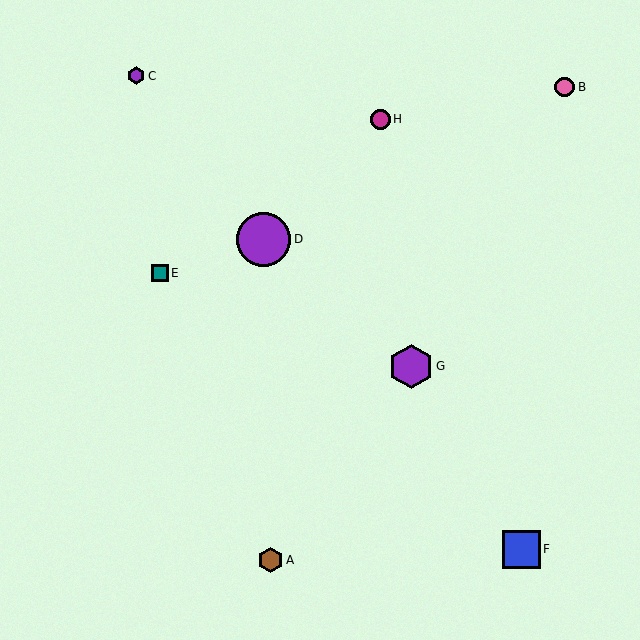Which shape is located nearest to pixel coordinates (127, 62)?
The purple hexagon (labeled C) at (136, 76) is nearest to that location.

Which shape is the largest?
The purple circle (labeled D) is the largest.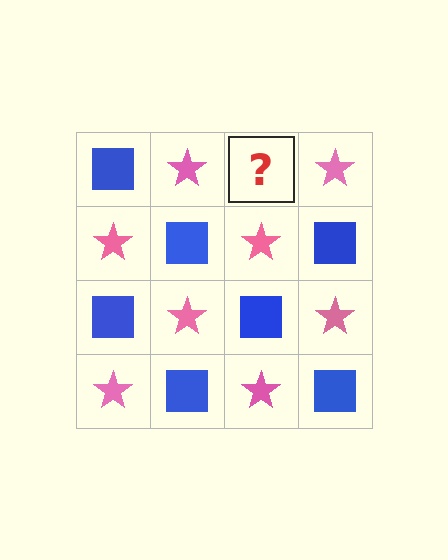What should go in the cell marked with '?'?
The missing cell should contain a blue square.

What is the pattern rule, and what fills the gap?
The rule is that it alternates blue square and pink star in a checkerboard pattern. The gap should be filled with a blue square.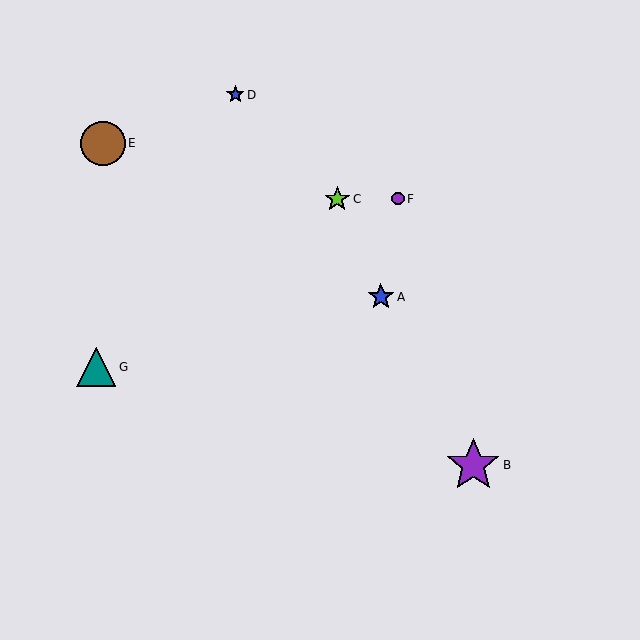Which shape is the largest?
The purple star (labeled B) is the largest.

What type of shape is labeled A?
Shape A is a blue star.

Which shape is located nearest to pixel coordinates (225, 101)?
The blue star (labeled D) at (235, 95) is nearest to that location.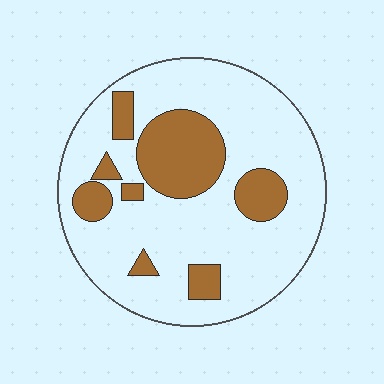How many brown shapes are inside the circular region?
8.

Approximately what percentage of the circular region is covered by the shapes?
Approximately 25%.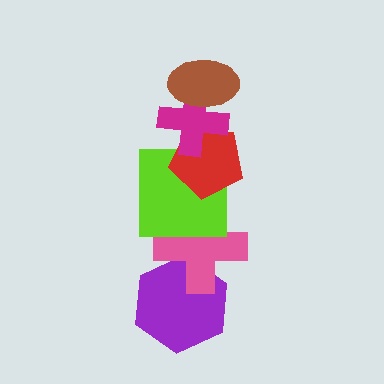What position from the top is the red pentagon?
The red pentagon is 3rd from the top.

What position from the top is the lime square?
The lime square is 4th from the top.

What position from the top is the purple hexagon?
The purple hexagon is 6th from the top.